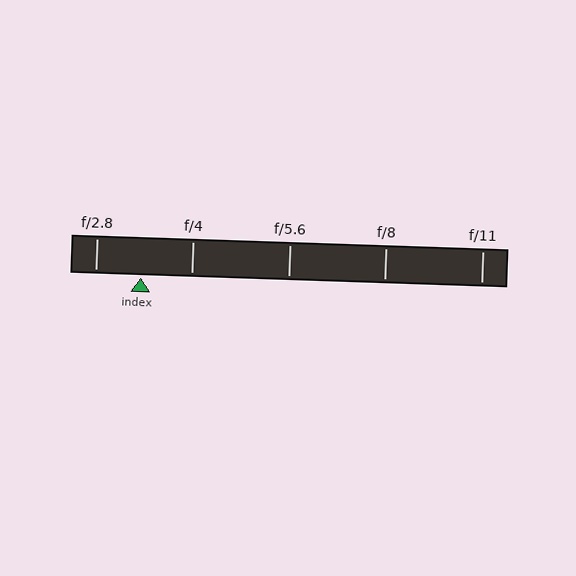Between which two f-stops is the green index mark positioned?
The index mark is between f/2.8 and f/4.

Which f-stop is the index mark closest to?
The index mark is closest to f/2.8.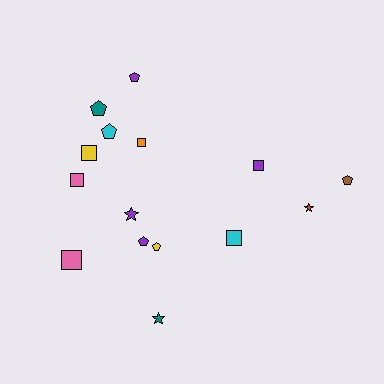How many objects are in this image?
There are 15 objects.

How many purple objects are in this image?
There are 4 purple objects.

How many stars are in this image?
There are 3 stars.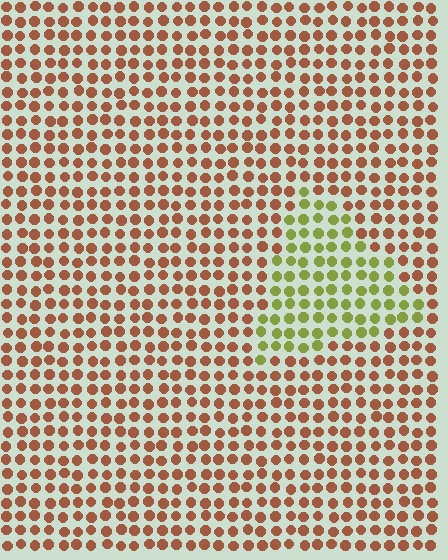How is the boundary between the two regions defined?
The boundary is defined purely by a slight shift in hue (about 62 degrees). Spacing, size, and orientation are identical on both sides.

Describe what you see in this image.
The image is filled with small brown elements in a uniform arrangement. A triangle-shaped region is visible where the elements are tinted to a slightly different hue, forming a subtle color boundary.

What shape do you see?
I see a triangle.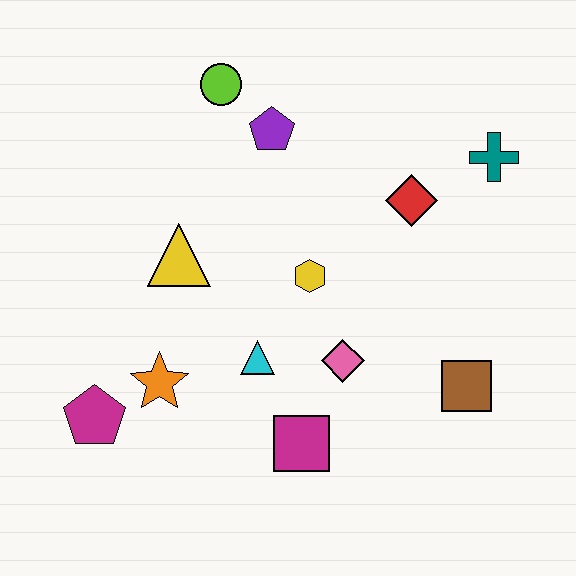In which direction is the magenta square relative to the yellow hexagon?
The magenta square is below the yellow hexagon.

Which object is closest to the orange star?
The magenta pentagon is closest to the orange star.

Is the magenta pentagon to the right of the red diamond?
No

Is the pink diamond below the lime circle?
Yes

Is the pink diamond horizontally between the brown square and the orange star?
Yes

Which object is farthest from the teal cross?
The magenta pentagon is farthest from the teal cross.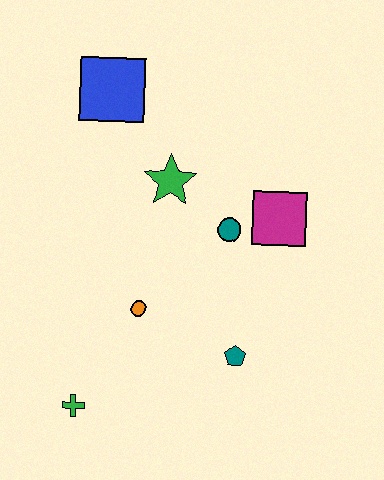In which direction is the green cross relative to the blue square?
The green cross is below the blue square.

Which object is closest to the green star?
The teal circle is closest to the green star.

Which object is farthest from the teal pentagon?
The blue square is farthest from the teal pentagon.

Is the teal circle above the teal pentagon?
Yes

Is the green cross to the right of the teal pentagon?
No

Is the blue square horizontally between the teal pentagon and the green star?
No